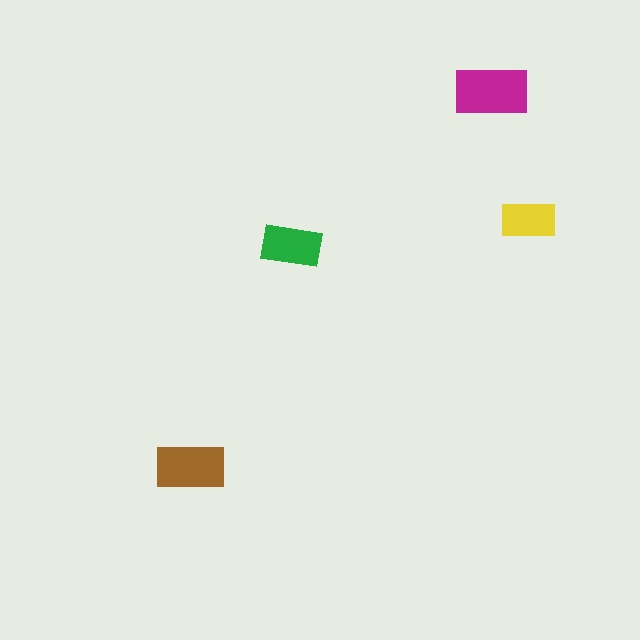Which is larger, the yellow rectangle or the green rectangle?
The green one.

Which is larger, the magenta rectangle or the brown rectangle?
The magenta one.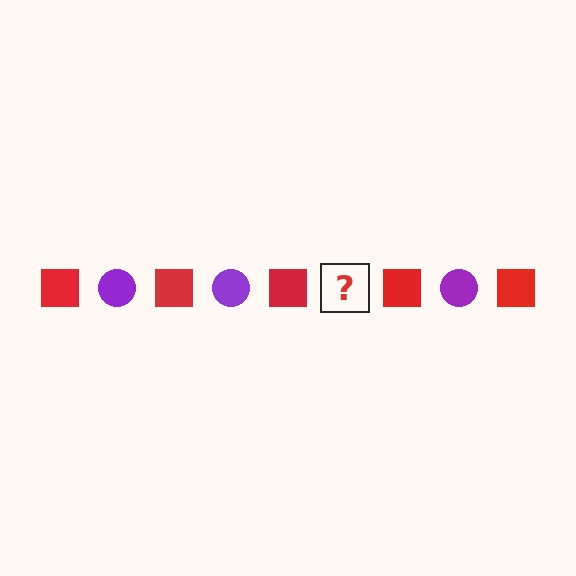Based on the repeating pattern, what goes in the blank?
The blank should be a purple circle.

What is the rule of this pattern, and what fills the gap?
The rule is that the pattern alternates between red square and purple circle. The gap should be filled with a purple circle.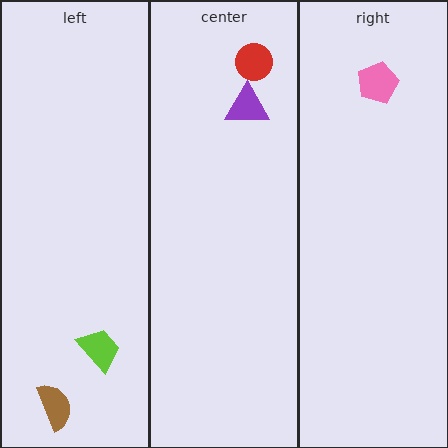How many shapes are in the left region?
2.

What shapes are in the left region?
The brown semicircle, the lime trapezoid.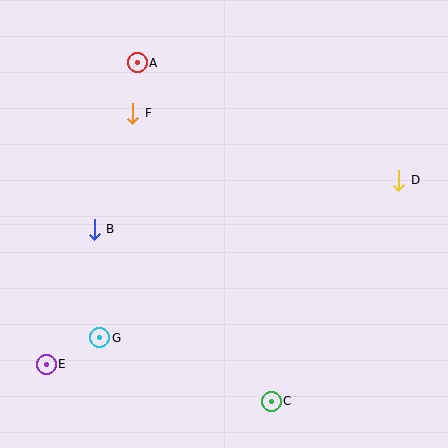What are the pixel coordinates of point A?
Point A is at (137, 63).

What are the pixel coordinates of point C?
Point C is at (271, 401).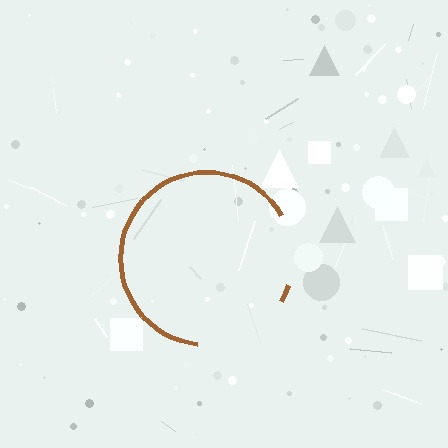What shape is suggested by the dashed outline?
The dashed outline suggests a circle.